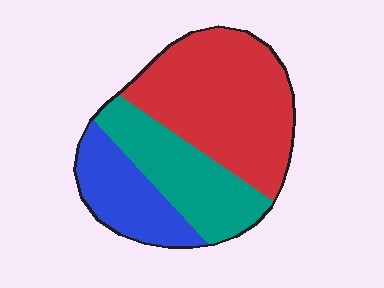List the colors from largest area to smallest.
From largest to smallest: red, teal, blue.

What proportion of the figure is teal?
Teal covers roughly 30% of the figure.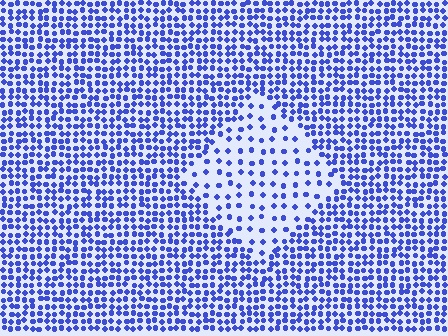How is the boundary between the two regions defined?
The boundary is defined by a change in element density (approximately 2.4x ratio). All elements are the same color, size, and shape.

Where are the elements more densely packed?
The elements are more densely packed outside the diamond boundary.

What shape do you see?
I see a diamond.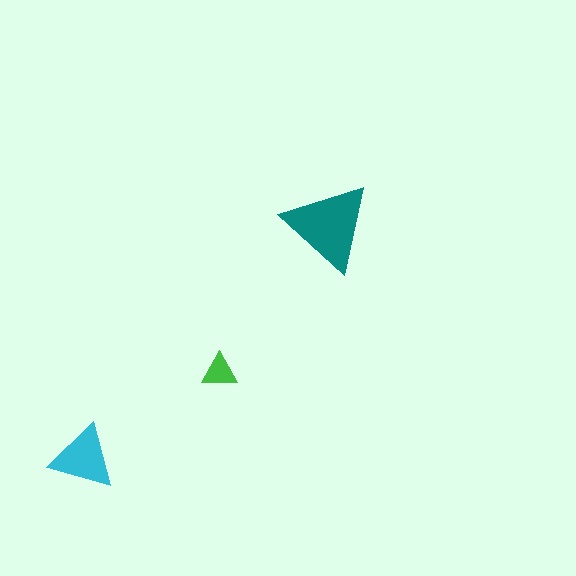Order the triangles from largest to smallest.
the teal one, the cyan one, the green one.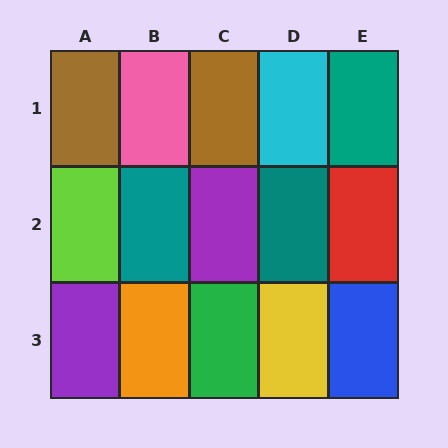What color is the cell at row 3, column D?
Yellow.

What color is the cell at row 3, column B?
Orange.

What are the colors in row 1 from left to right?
Brown, pink, brown, cyan, teal.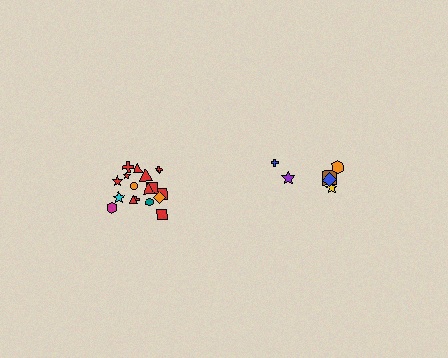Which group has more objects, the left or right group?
The left group.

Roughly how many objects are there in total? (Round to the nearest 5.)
Roughly 25 objects in total.